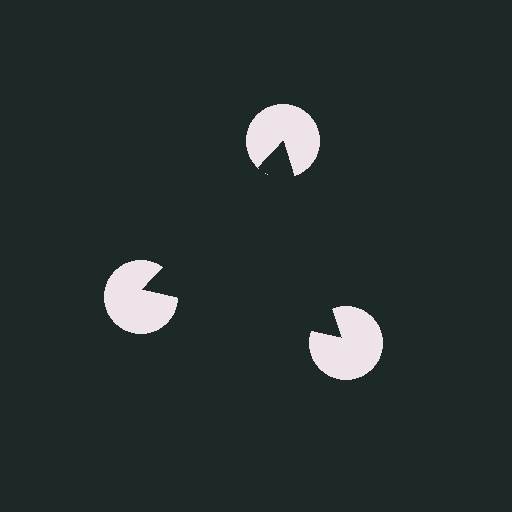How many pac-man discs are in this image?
There are 3 — one at each vertex of the illusory triangle.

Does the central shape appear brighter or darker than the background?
It typically appears slightly darker than the background, even though no actual brightness change is drawn.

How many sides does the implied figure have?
3 sides.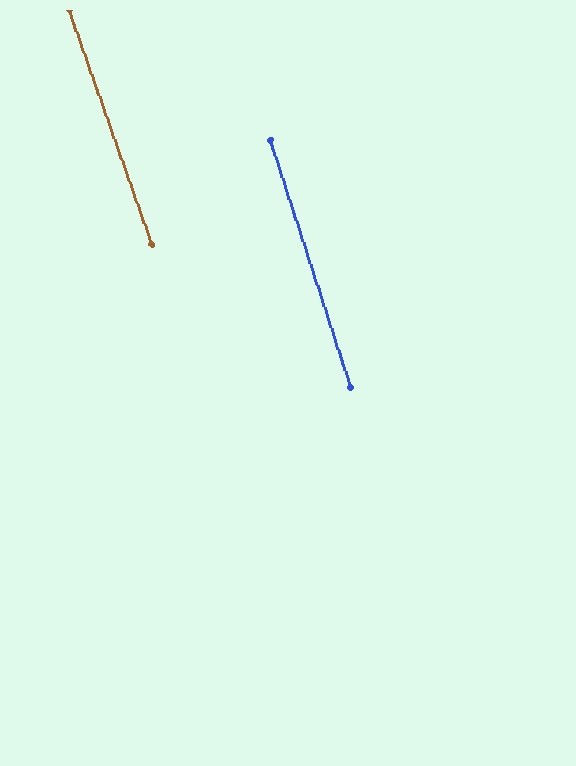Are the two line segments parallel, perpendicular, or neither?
Parallel — their directions differ by only 1.5°.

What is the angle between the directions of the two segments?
Approximately 2 degrees.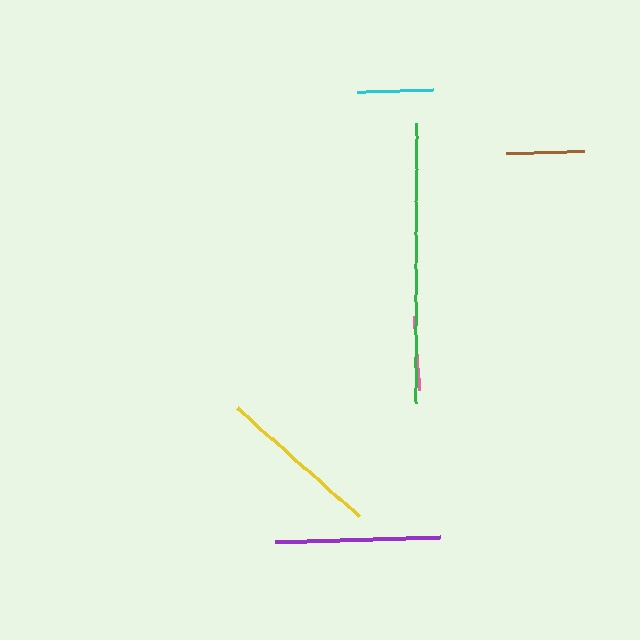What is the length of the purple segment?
The purple segment is approximately 164 pixels long.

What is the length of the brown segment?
The brown segment is approximately 77 pixels long.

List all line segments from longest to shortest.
From longest to shortest: green, purple, yellow, brown, cyan, pink.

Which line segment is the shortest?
The pink line is the shortest at approximately 73 pixels.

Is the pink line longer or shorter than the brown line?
The brown line is longer than the pink line.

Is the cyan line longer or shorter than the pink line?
The cyan line is longer than the pink line.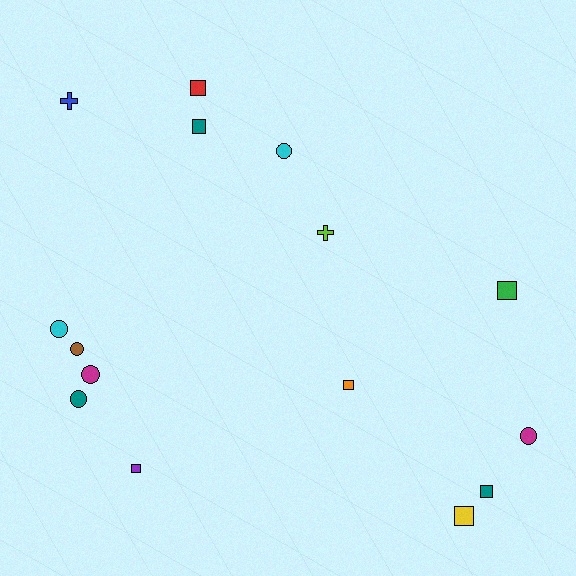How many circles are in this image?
There are 6 circles.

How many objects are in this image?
There are 15 objects.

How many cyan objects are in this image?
There are 2 cyan objects.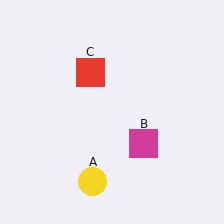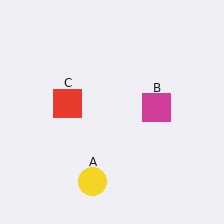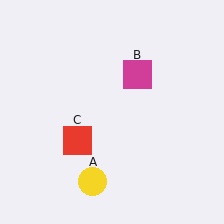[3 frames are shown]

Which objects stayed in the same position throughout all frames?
Yellow circle (object A) remained stationary.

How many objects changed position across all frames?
2 objects changed position: magenta square (object B), red square (object C).